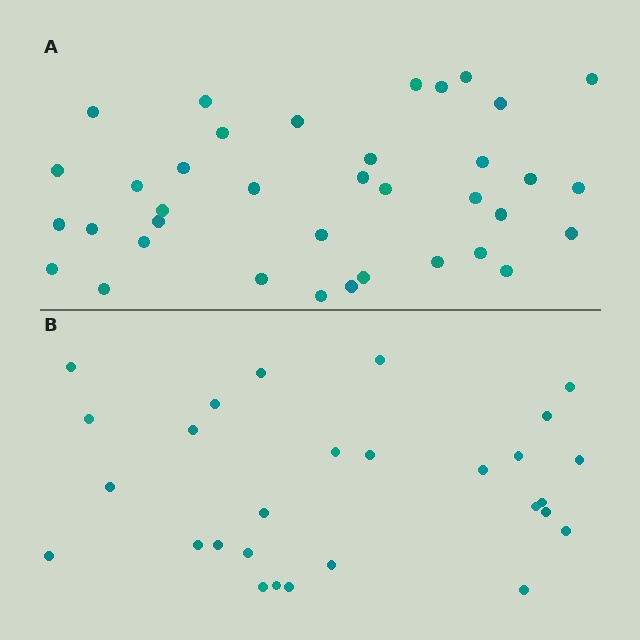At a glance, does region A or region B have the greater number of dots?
Region A (the top region) has more dots.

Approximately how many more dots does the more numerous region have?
Region A has roughly 8 or so more dots than region B.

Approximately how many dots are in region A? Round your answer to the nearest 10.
About 40 dots. (The exact count is 37, which rounds to 40.)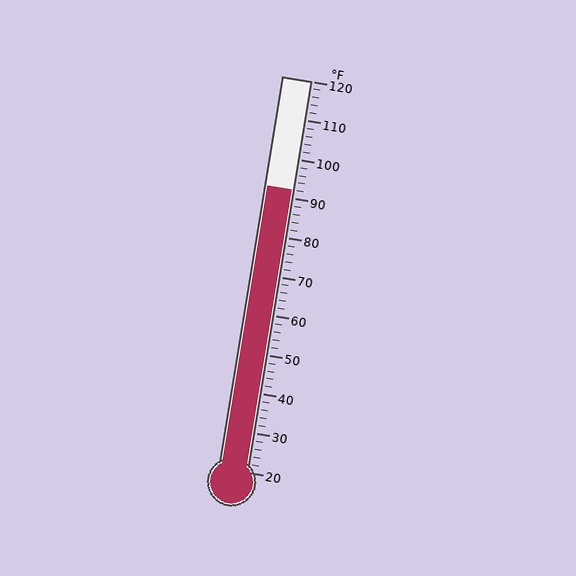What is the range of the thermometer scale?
The thermometer scale ranges from 20°F to 120°F.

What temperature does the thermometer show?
The thermometer shows approximately 92°F.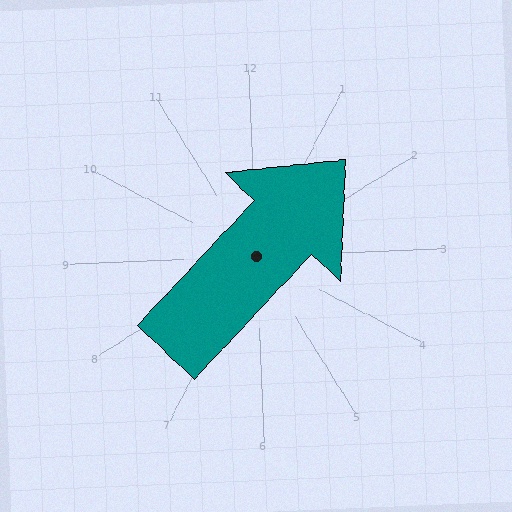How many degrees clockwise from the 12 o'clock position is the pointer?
Approximately 46 degrees.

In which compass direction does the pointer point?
Northeast.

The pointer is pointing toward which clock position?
Roughly 2 o'clock.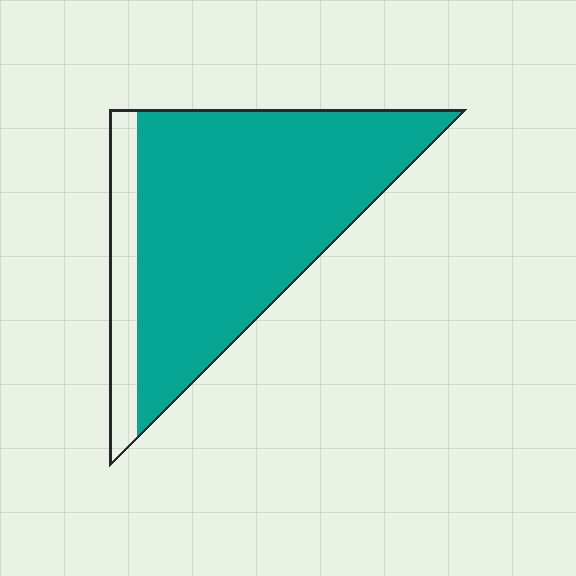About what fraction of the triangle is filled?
About five sixths (5/6).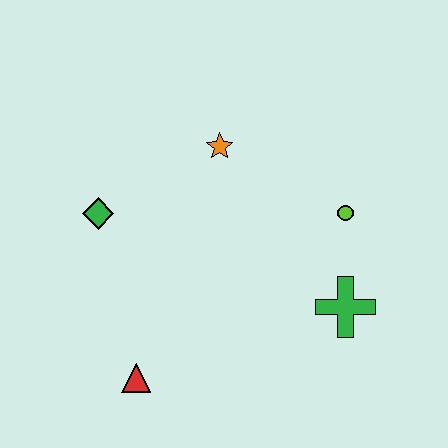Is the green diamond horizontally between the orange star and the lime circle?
No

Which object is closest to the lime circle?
The green cross is closest to the lime circle.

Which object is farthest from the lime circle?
The red triangle is farthest from the lime circle.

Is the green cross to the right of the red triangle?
Yes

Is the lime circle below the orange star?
Yes